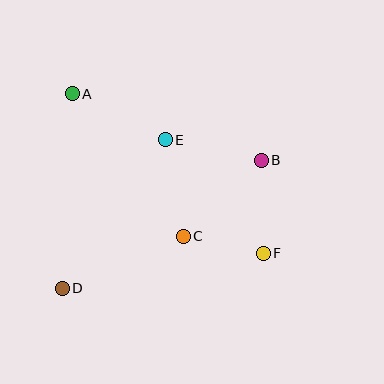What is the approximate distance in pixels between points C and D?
The distance between C and D is approximately 132 pixels.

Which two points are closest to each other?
Points C and F are closest to each other.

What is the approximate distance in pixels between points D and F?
The distance between D and F is approximately 204 pixels.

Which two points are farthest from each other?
Points A and F are farthest from each other.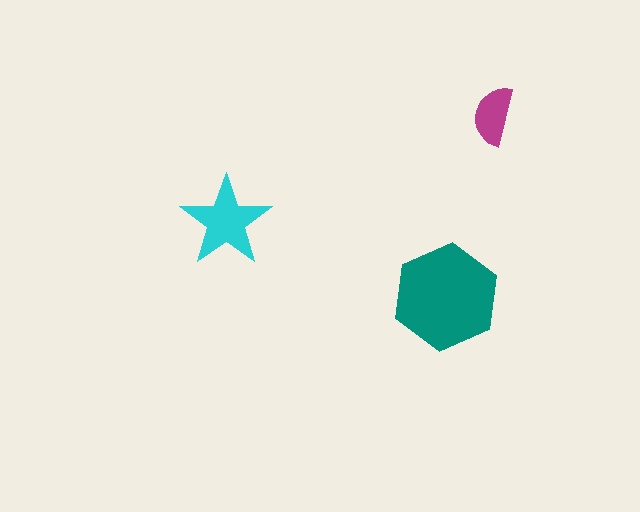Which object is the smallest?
The magenta semicircle.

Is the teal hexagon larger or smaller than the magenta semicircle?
Larger.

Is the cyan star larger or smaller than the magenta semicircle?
Larger.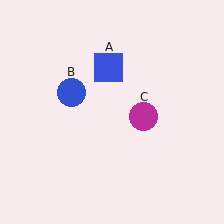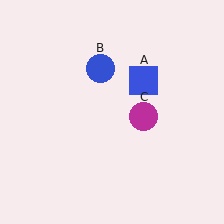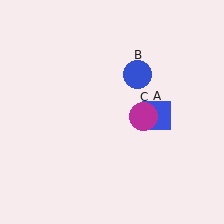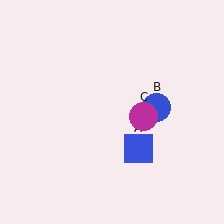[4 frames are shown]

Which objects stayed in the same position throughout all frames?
Magenta circle (object C) remained stationary.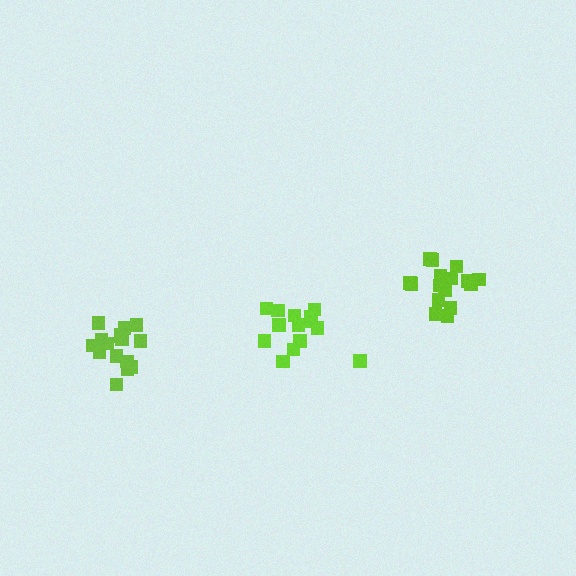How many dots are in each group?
Group 1: 17 dots, Group 2: 17 dots, Group 3: 15 dots (49 total).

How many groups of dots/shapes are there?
There are 3 groups.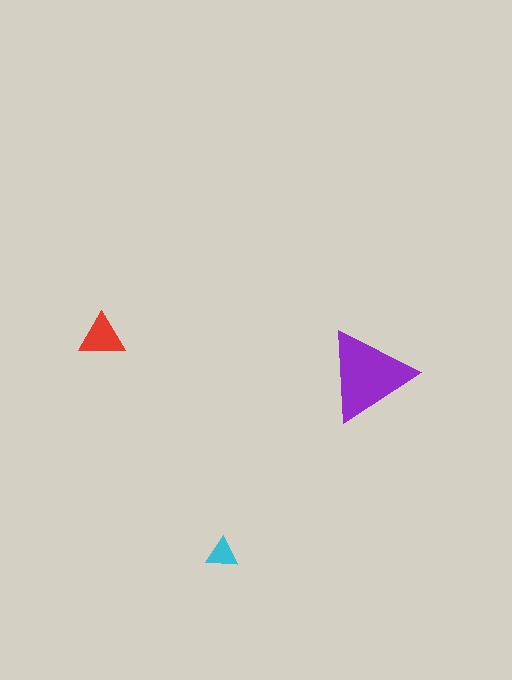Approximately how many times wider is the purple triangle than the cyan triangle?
About 3 times wider.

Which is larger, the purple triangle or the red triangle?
The purple one.